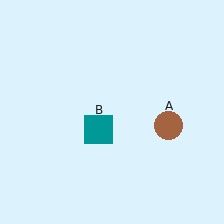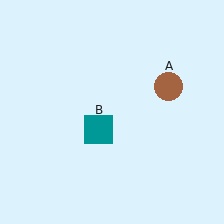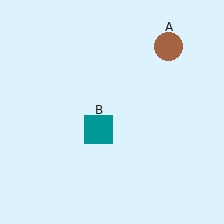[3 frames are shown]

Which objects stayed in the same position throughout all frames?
Teal square (object B) remained stationary.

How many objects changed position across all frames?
1 object changed position: brown circle (object A).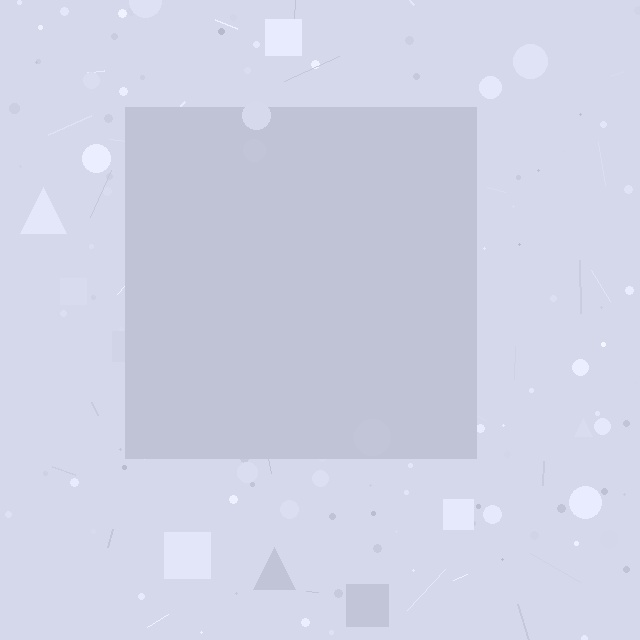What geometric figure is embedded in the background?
A square is embedded in the background.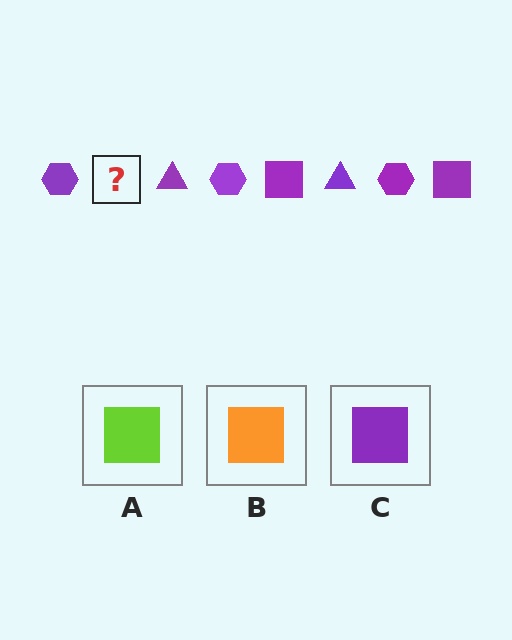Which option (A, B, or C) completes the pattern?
C.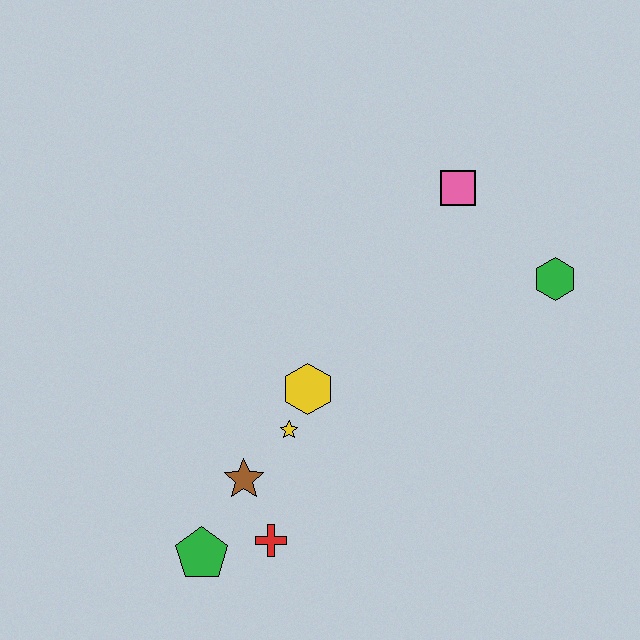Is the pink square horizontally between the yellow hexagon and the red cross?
No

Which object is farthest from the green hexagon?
The green pentagon is farthest from the green hexagon.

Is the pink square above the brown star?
Yes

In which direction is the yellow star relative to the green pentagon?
The yellow star is above the green pentagon.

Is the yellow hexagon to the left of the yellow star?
No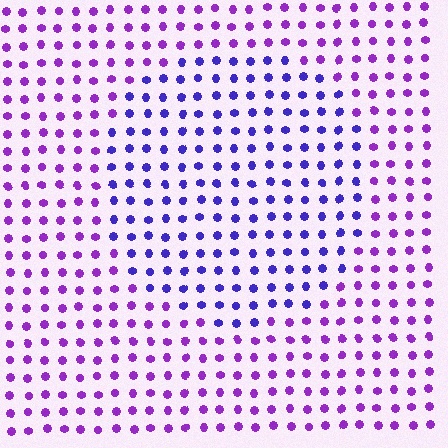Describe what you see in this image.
The image is filled with small purple elements in a uniform arrangement. A circle-shaped region is visible where the elements are tinted to a slightly different hue, forming a subtle color boundary.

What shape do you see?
I see a circle.